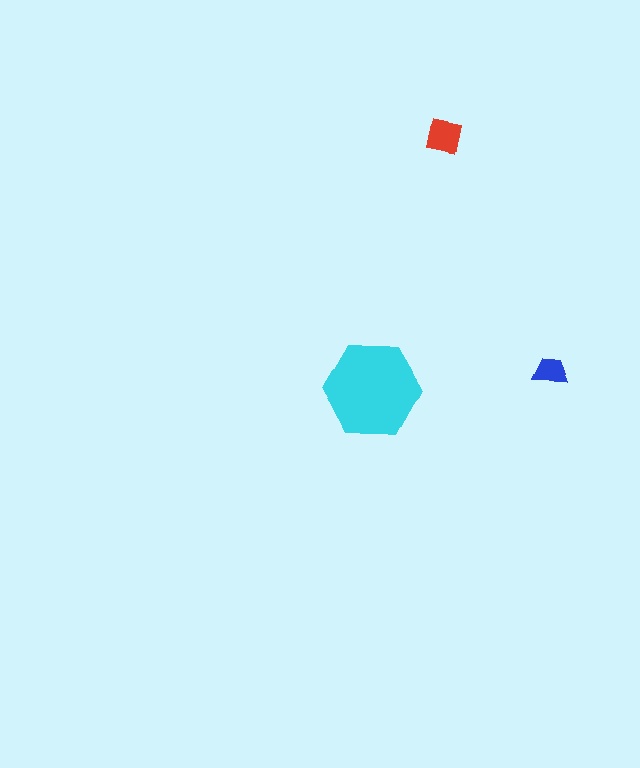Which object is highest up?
The red square is topmost.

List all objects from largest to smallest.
The cyan hexagon, the red square, the blue trapezoid.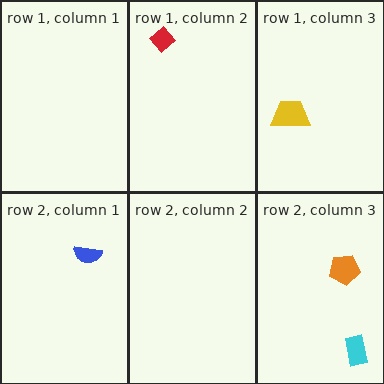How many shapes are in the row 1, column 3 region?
1.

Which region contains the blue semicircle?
The row 2, column 1 region.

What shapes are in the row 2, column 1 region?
The blue semicircle.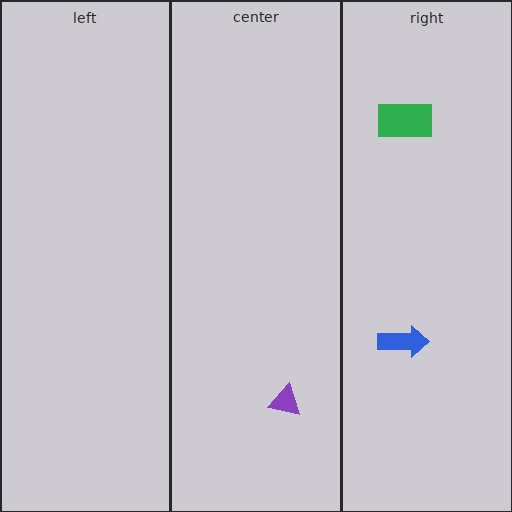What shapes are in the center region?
The purple triangle.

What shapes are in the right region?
The blue arrow, the green rectangle.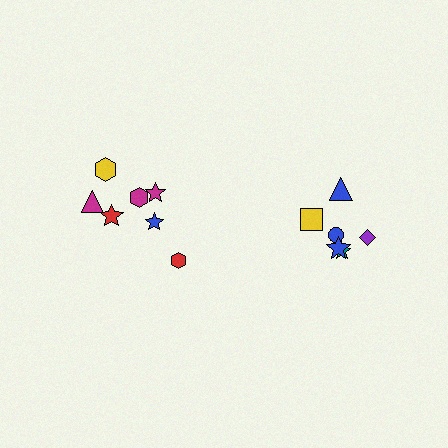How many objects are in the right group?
There are 6 objects.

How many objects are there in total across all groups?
There are 14 objects.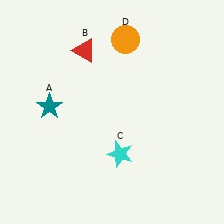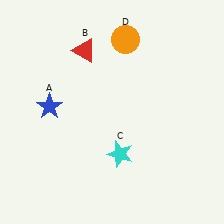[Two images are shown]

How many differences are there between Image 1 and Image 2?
There is 1 difference between the two images.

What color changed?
The star (A) changed from teal in Image 1 to blue in Image 2.